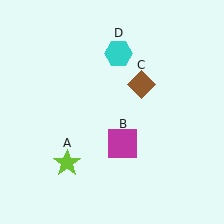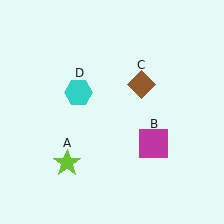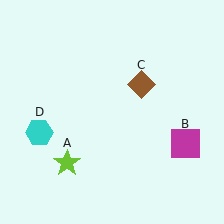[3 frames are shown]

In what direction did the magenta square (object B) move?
The magenta square (object B) moved right.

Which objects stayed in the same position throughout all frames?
Lime star (object A) and brown diamond (object C) remained stationary.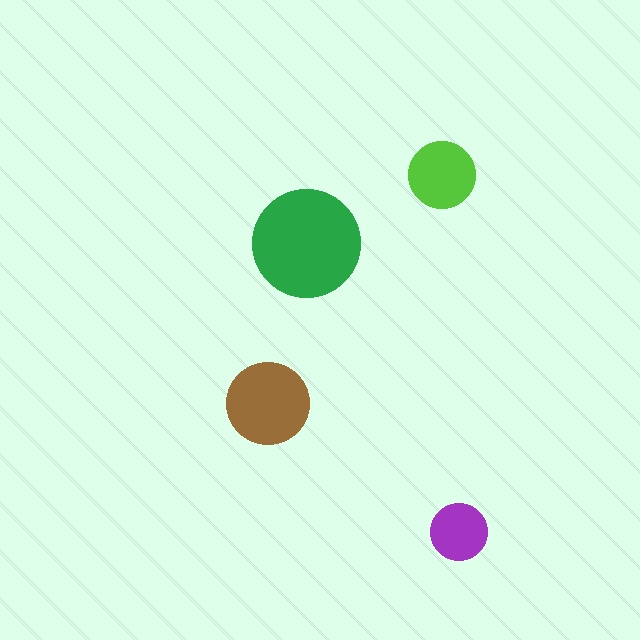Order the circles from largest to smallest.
the green one, the brown one, the lime one, the purple one.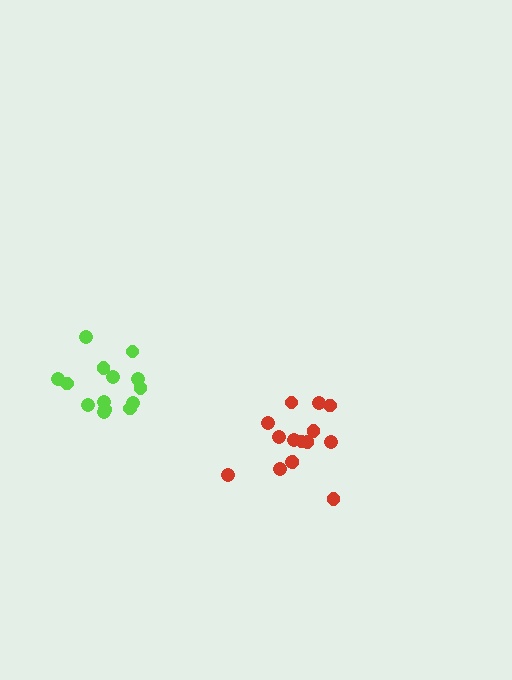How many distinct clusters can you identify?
There are 2 distinct clusters.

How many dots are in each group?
Group 1: 15 dots, Group 2: 14 dots (29 total).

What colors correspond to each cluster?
The clusters are colored: red, lime.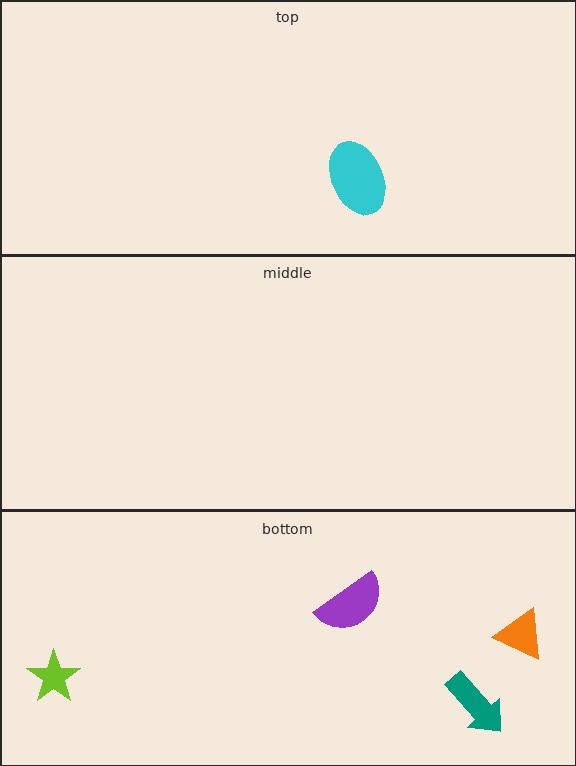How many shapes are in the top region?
1.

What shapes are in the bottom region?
The lime star, the teal arrow, the purple semicircle, the orange triangle.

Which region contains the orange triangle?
The bottom region.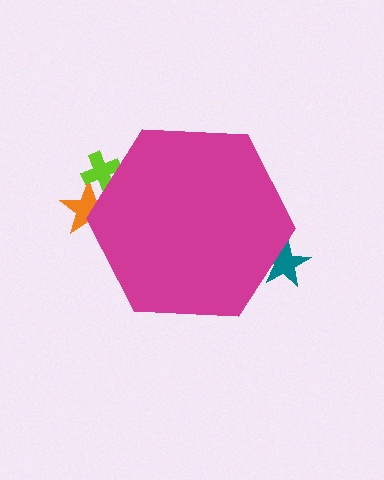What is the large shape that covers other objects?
A magenta hexagon.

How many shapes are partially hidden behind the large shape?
3 shapes are partially hidden.